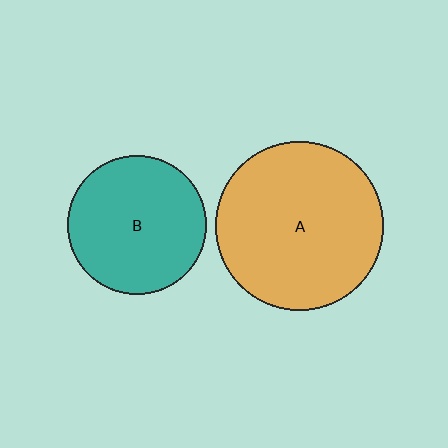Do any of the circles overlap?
No, none of the circles overlap.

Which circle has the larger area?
Circle A (orange).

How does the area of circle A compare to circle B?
Approximately 1.5 times.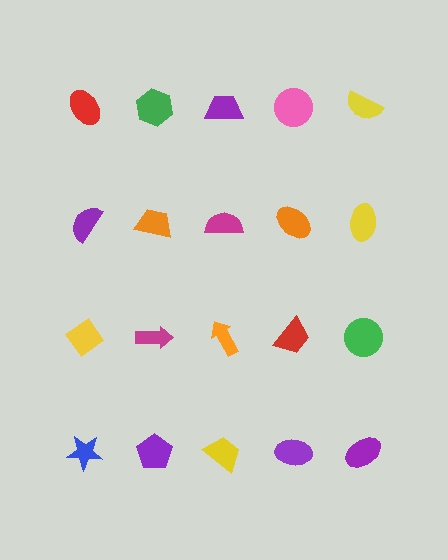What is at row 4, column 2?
A purple pentagon.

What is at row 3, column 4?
A red trapezoid.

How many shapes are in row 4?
5 shapes.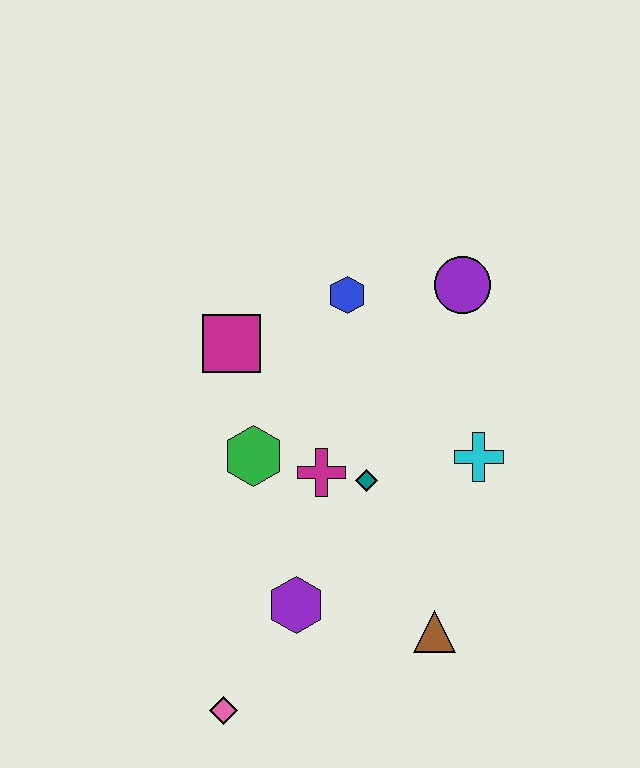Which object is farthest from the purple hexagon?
The purple circle is farthest from the purple hexagon.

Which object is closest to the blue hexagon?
The purple circle is closest to the blue hexagon.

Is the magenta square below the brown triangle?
No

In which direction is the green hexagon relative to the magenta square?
The green hexagon is below the magenta square.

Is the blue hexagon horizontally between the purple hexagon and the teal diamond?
Yes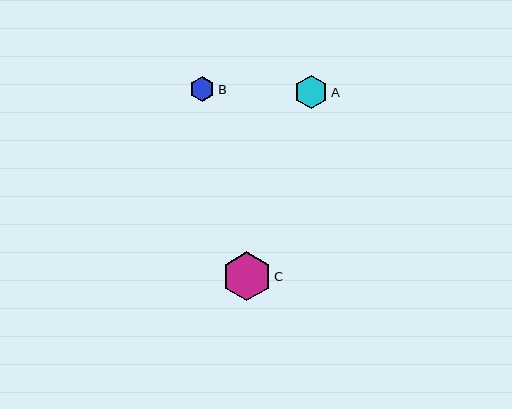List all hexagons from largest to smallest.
From largest to smallest: C, A, B.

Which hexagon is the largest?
Hexagon C is the largest with a size of approximately 49 pixels.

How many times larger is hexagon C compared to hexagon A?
Hexagon C is approximately 1.5 times the size of hexagon A.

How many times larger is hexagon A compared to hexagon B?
Hexagon A is approximately 1.3 times the size of hexagon B.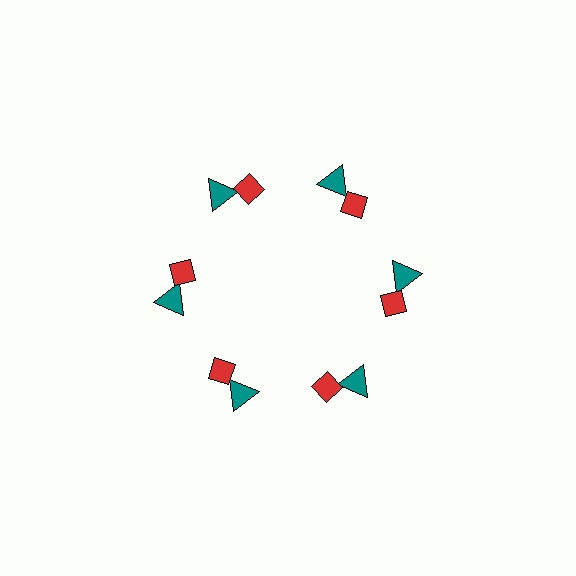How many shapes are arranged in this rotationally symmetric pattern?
There are 12 shapes, arranged in 6 groups of 2.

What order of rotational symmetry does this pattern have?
This pattern has 6-fold rotational symmetry.